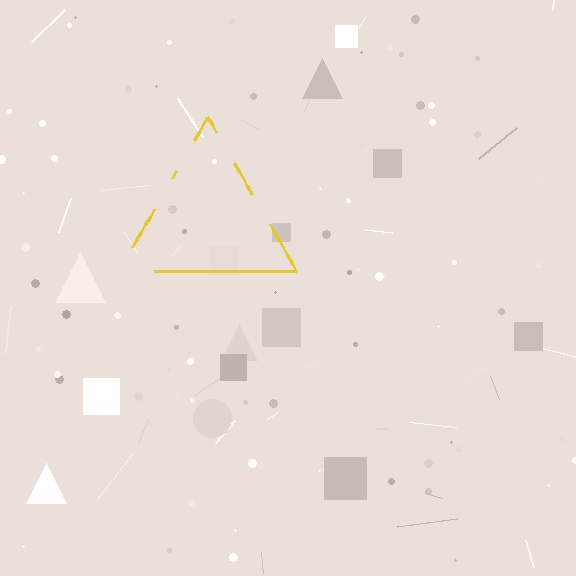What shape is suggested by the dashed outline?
The dashed outline suggests a triangle.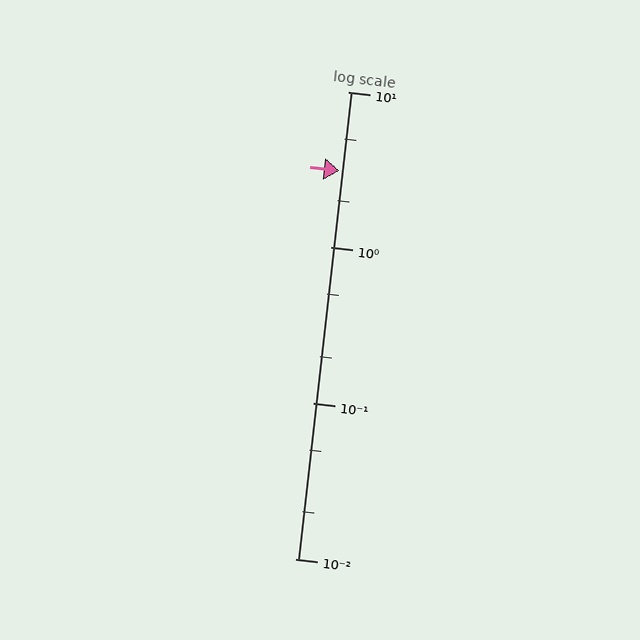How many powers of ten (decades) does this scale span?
The scale spans 3 decades, from 0.01 to 10.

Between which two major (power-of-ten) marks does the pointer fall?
The pointer is between 1 and 10.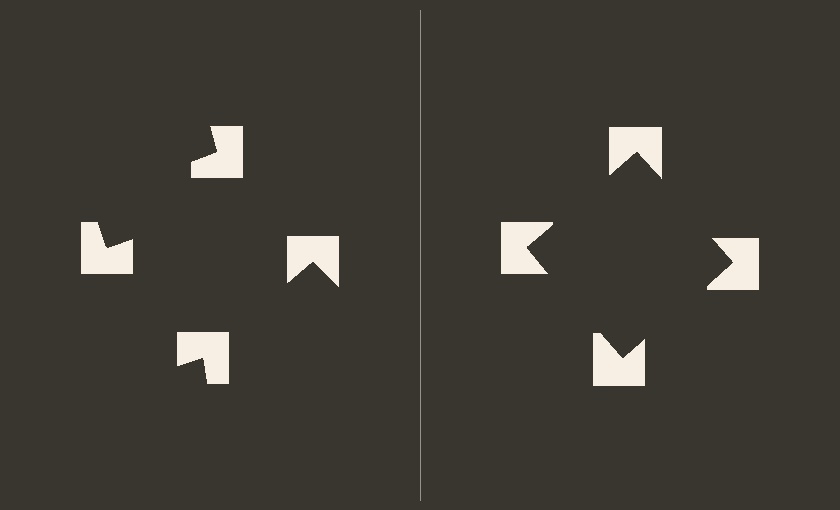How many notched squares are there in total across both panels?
8 — 4 on each side.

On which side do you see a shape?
An illusory square appears on the right side. On the left side the wedge cuts are rotated, so no coherent shape forms.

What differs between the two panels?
The notched squares are positioned identically on both sides; only the wedge orientations differ. On the right they align to a square; on the left they are misaligned.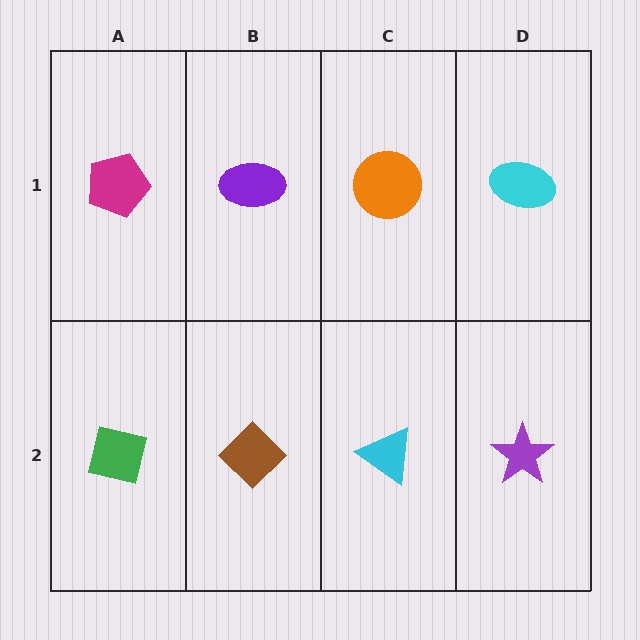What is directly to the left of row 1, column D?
An orange circle.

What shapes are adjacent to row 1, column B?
A brown diamond (row 2, column B), a magenta pentagon (row 1, column A), an orange circle (row 1, column C).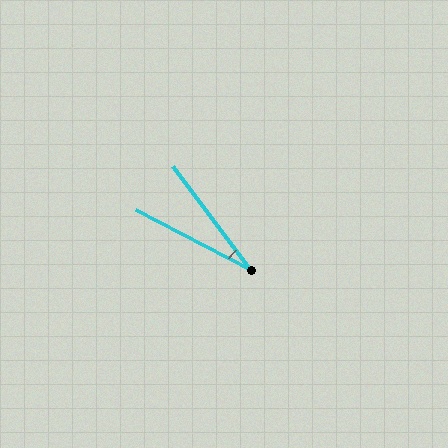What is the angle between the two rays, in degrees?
Approximately 25 degrees.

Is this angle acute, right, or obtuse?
It is acute.